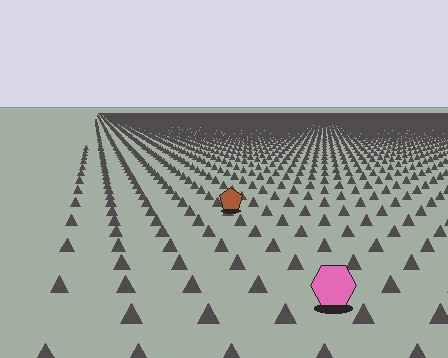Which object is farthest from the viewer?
The brown pentagon is farthest from the viewer. It appears smaller and the ground texture around it is denser.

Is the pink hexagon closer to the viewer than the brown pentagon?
Yes. The pink hexagon is closer — you can tell from the texture gradient: the ground texture is coarser near it.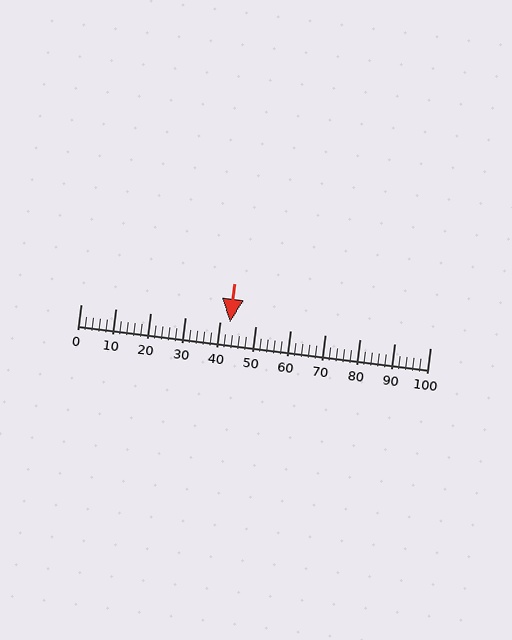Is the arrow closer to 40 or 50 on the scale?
The arrow is closer to 40.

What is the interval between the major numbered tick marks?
The major tick marks are spaced 10 units apart.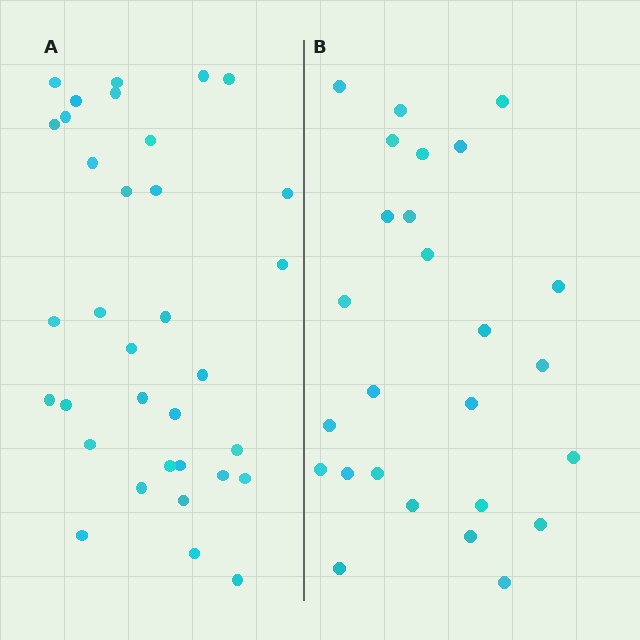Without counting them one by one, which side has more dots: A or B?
Region A (the left region) has more dots.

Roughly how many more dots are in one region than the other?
Region A has roughly 8 or so more dots than region B.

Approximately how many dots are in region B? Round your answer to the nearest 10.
About 30 dots. (The exact count is 26, which rounds to 30.)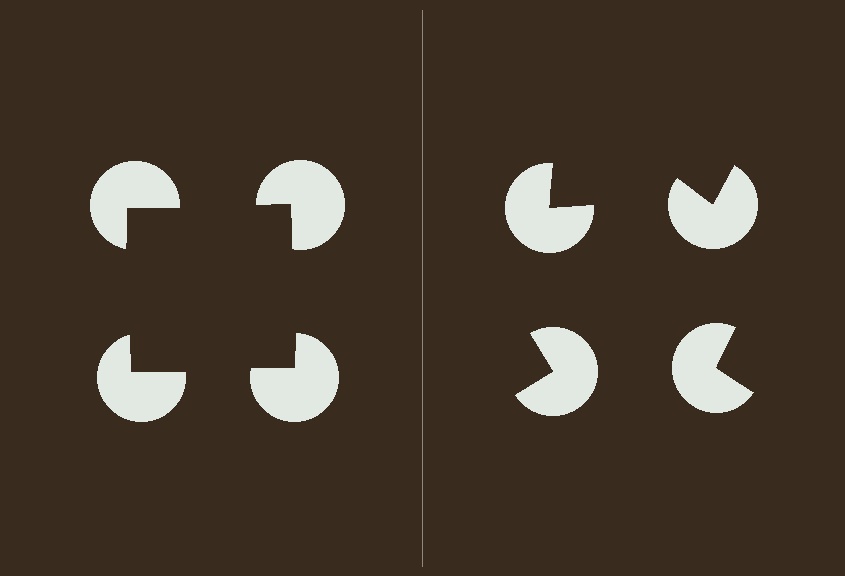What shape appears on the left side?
An illusory square.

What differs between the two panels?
The pac-man discs are positioned identically on both sides; only the wedge orientations differ. On the left they align to a square; on the right they are misaligned.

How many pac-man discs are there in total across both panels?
8 — 4 on each side.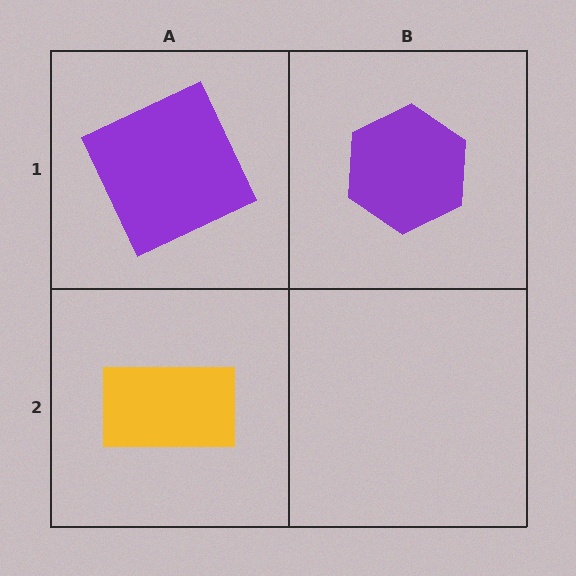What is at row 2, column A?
A yellow rectangle.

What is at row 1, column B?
A purple hexagon.